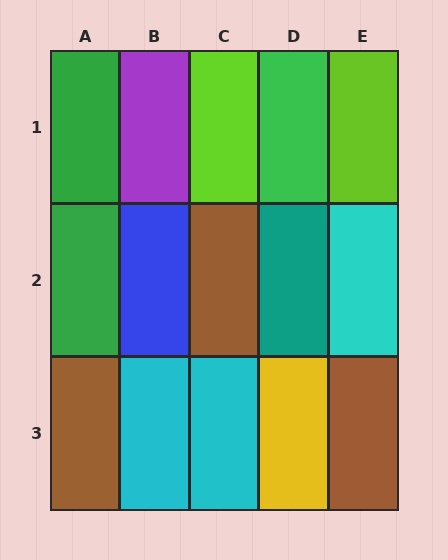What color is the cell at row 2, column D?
Teal.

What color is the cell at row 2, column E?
Cyan.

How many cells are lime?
2 cells are lime.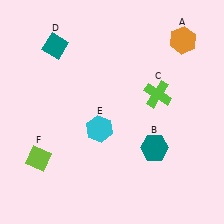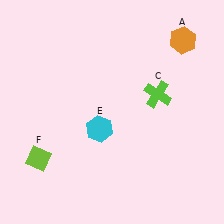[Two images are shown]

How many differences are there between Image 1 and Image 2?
There are 2 differences between the two images.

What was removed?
The teal diamond (D), the teal hexagon (B) were removed in Image 2.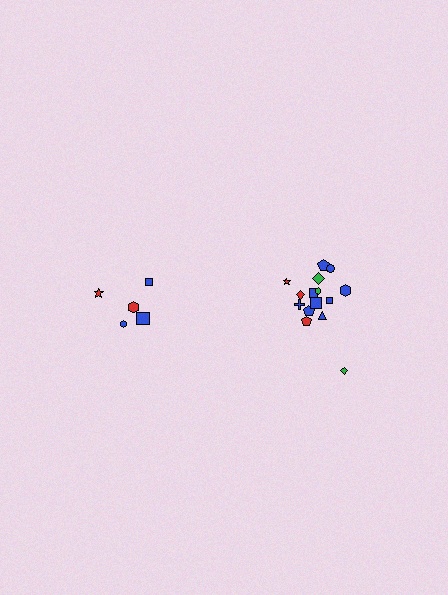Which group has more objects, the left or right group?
The right group.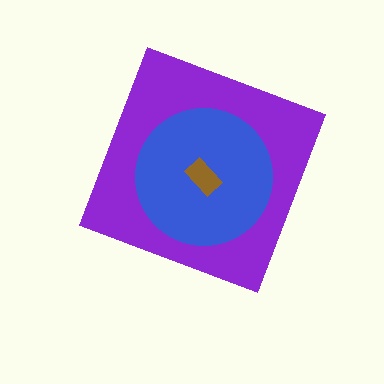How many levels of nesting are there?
3.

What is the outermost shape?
The purple diamond.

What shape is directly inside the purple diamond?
The blue circle.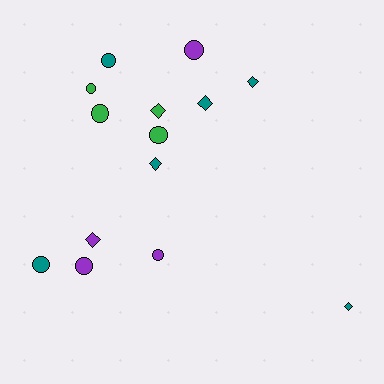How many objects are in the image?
There are 14 objects.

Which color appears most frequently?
Teal, with 6 objects.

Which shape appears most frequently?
Circle, with 8 objects.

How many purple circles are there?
There are 3 purple circles.